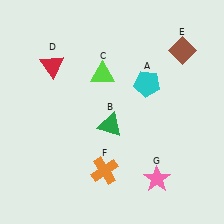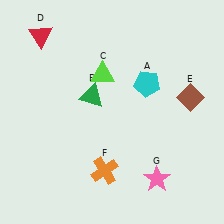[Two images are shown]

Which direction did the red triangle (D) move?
The red triangle (D) moved up.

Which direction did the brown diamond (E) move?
The brown diamond (E) moved down.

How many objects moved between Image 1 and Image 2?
3 objects moved between the two images.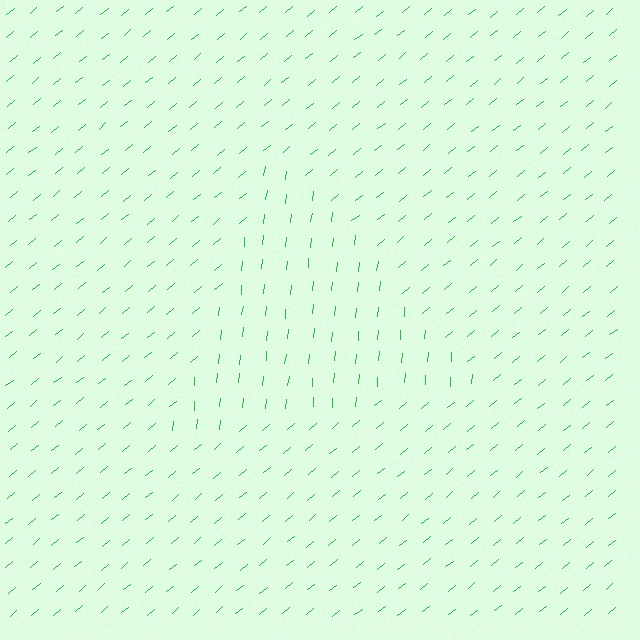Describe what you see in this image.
The image is filled with small green line segments. A triangle region in the image has lines oriented differently from the surrounding lines, creating a visible texture boundary.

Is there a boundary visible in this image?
Yes, there is a texture boundary formed by a change in line orientation.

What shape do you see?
I see a triangle.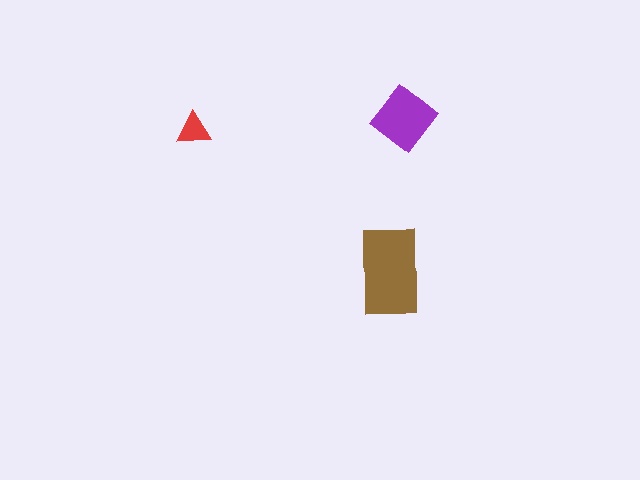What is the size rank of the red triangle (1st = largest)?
3rd.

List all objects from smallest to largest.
The red triangle, the purple diamond, the brown rectangle.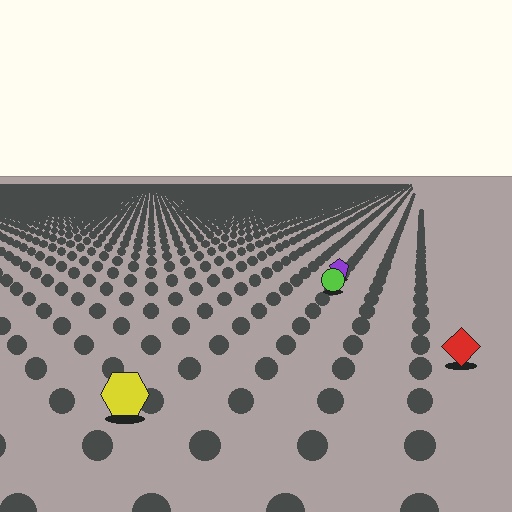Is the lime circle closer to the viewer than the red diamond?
No. The red diamond is closer — you can tell from the texture gradient: the ground texture is coarser near it.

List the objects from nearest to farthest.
From nearest to farthest: the yellow hexagon, the red diamond, the lime circle, the purple pentagon.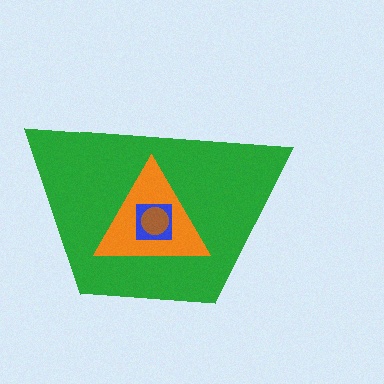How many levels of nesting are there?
4.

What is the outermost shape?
The green trapezoid.